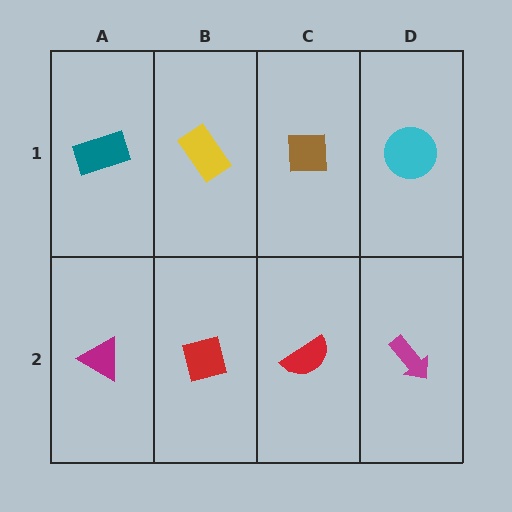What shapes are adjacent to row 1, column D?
A magenta arrow (row 2, column D), a brown square (row 1, column C).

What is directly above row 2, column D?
A cyan circle.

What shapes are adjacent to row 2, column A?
A teal rectangle (row 1, column A), a red square (row 2, column B).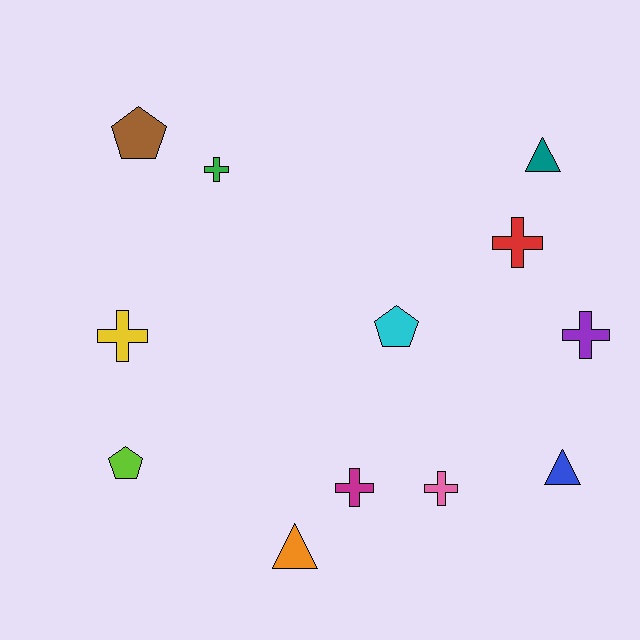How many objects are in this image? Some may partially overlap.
There are 12 objects.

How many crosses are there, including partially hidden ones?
There are 6 crosses.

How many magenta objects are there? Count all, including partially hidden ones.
There is 1 magenta object.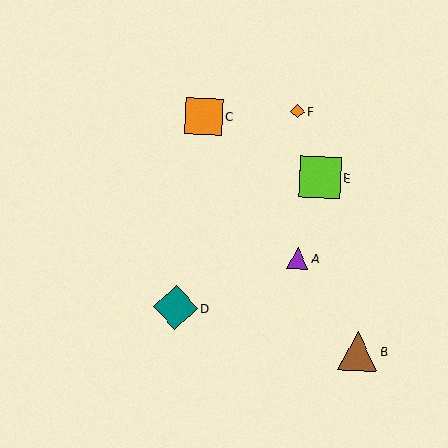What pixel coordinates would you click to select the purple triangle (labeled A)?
Click at (298, 259) to select the purple triangle A.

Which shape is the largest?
The teal diamond (labeled D) is the largest.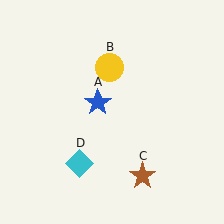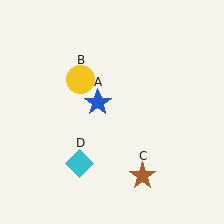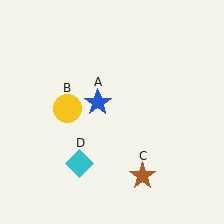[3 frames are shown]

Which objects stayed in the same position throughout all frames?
Blue star (object A) and brown star (object C) and cyan diamond (object D) remained stationary.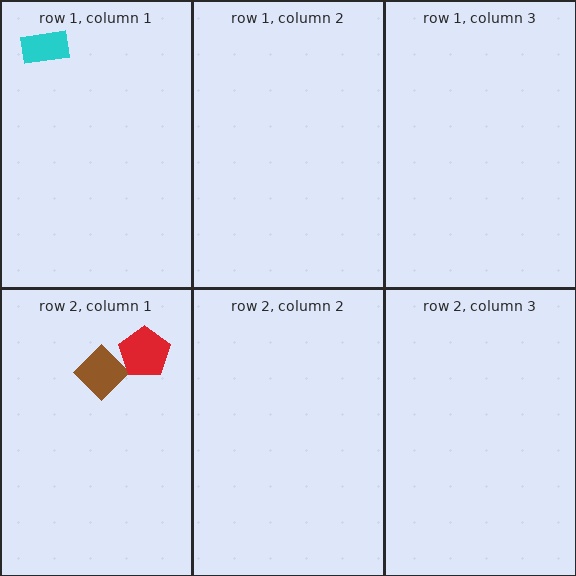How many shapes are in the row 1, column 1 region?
1.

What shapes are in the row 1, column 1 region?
The cyan rectangle.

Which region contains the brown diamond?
The row 2, column 1 region.